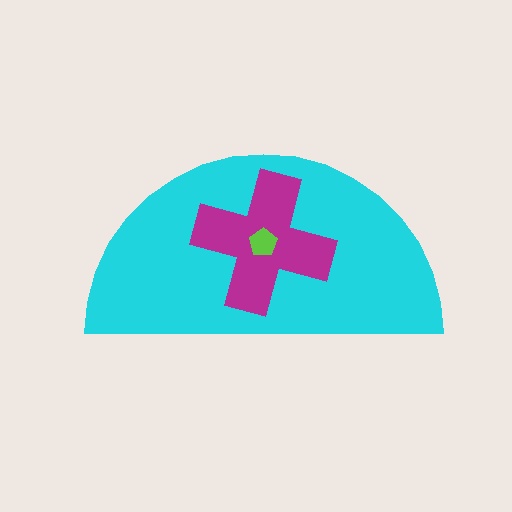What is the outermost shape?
The cyan semicircle.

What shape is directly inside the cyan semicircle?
The magenta cross.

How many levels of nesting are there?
3.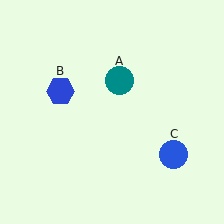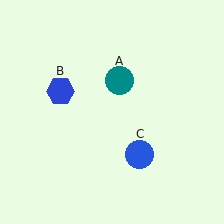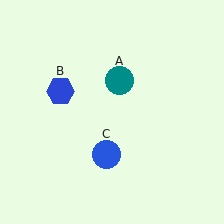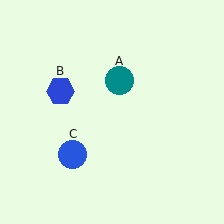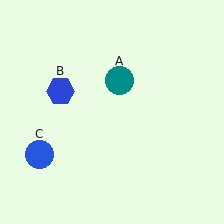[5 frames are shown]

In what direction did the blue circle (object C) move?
The blue circle (object C) moved left.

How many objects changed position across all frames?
1 object changed position: blue circle (object C).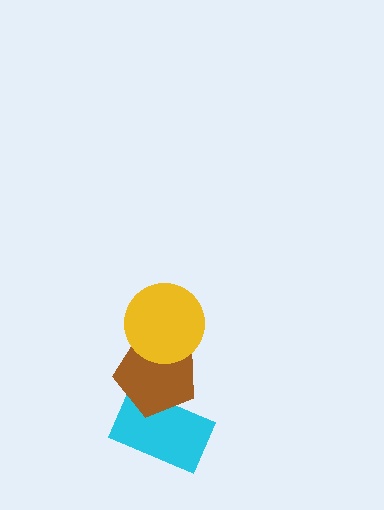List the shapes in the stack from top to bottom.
From top to bottom: the yellow circle, the brown pentagon, the cyan rectangle.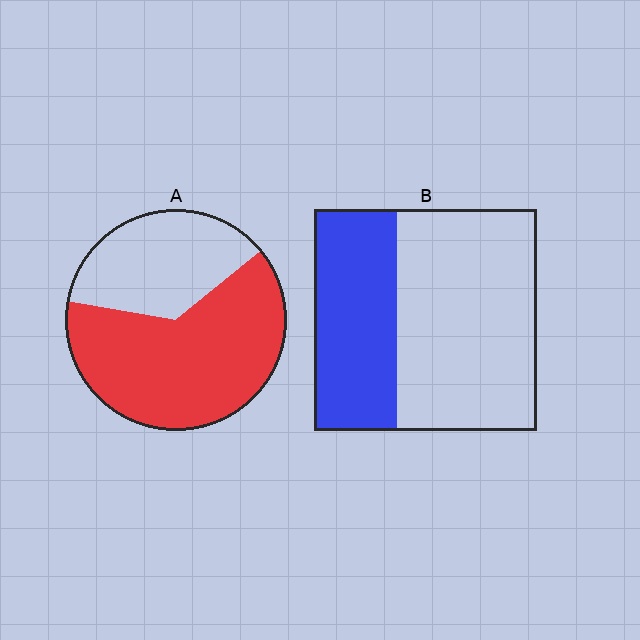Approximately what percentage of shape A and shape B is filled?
A is approximately 65% and B is approximately 35%.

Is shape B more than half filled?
No.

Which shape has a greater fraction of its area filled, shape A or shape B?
Shape A.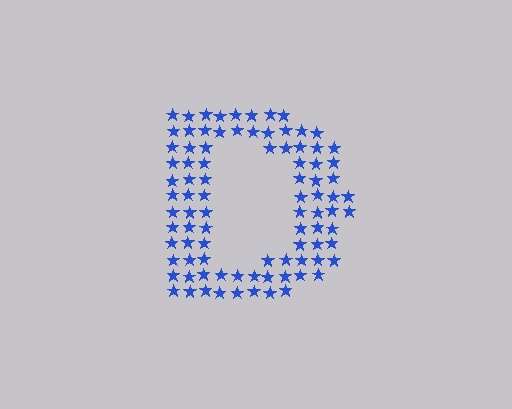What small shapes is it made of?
It is made of small stars.